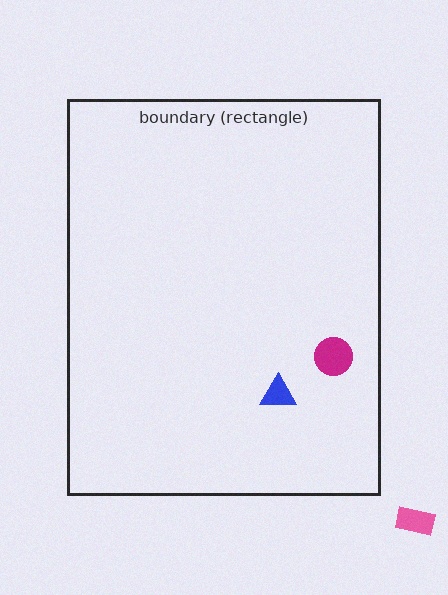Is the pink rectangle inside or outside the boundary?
Outside.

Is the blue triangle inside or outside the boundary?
Inside.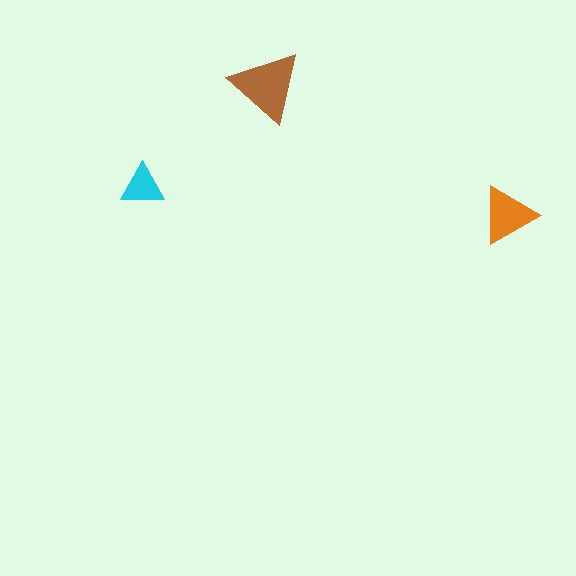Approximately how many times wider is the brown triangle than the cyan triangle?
About 1.5 times wider.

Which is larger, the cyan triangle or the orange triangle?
The orange one.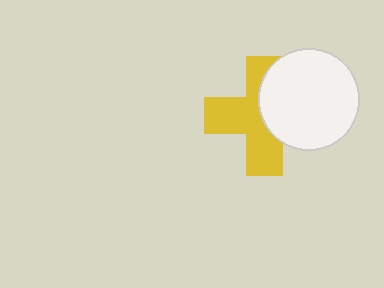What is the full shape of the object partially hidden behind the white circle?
The partially hidden object is a yellow cross.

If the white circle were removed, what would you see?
You would see the complete yellow cross.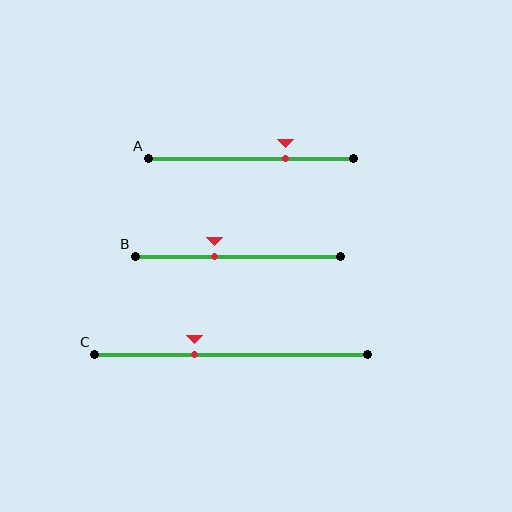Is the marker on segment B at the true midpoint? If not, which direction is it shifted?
No, the marker on segment B is shifted to the left by about 11% of the segment length.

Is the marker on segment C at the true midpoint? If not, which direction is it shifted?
No, the marker on segment C is shifted to the left by about 13% of the segment length.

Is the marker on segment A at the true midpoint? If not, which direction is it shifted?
No, the marker on segment A is shifted to the right by about 17% of the segment length.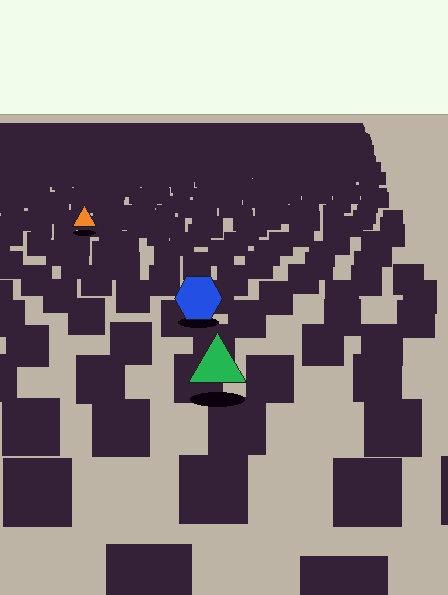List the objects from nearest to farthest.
From nearest to farthest: the green triangle, the blue hexagon, the orange triangle.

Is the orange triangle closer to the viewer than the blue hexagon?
No. The blue hexagon is closer — you can tell from the texture gradient: the ground texture is coarser near it.